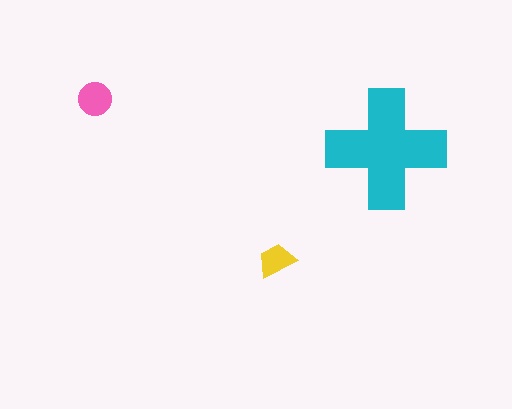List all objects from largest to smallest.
The cyan cross, the pink circle, the yellow trapezoid.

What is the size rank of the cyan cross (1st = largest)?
1st.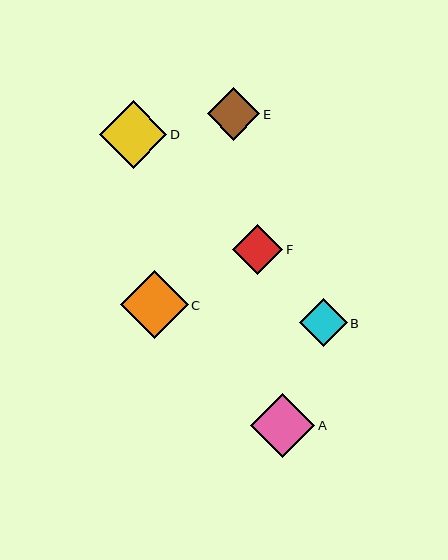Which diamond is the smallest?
Diamond B is the smallest with a size of approximately 48 pixels.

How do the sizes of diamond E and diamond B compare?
Diamond E and diamond B are approximately the same size.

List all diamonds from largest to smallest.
From largest to smallest: C, D, A, E, F, B.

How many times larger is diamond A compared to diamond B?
Diamond A is approximately 1.3 times the size of diamond B.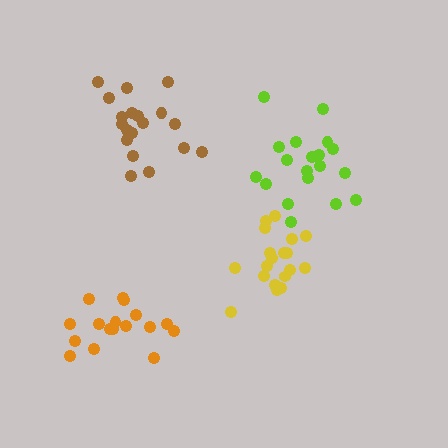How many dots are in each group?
Group 1: 19 dots, Group 2: 17 dots, Group 3: 19 dots, Group 4: 19 dots (74 total).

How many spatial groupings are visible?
There are 4 spatial groupings.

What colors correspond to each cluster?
The clusters are colored: yellow, orange, lime, brown.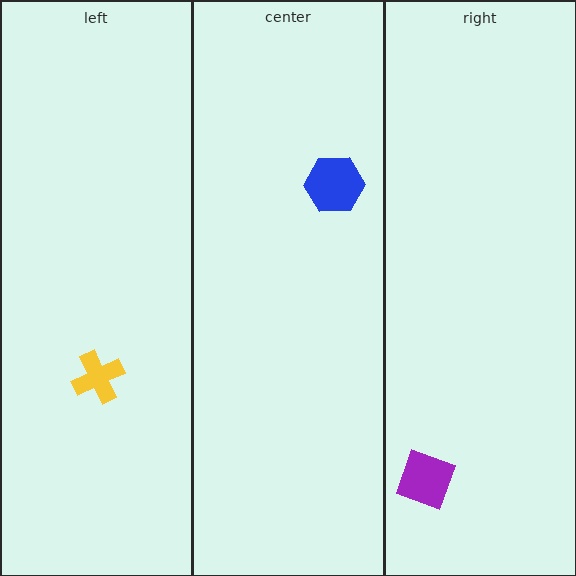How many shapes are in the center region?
1.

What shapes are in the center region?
The blue hexagon.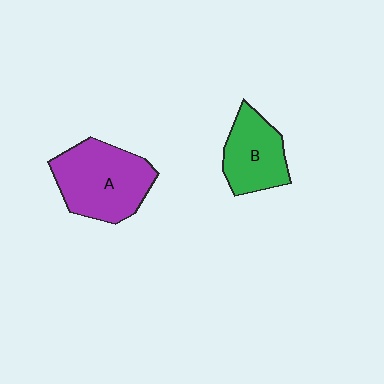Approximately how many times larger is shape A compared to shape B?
Approximately 1.4 times.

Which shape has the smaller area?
Shape B (green).